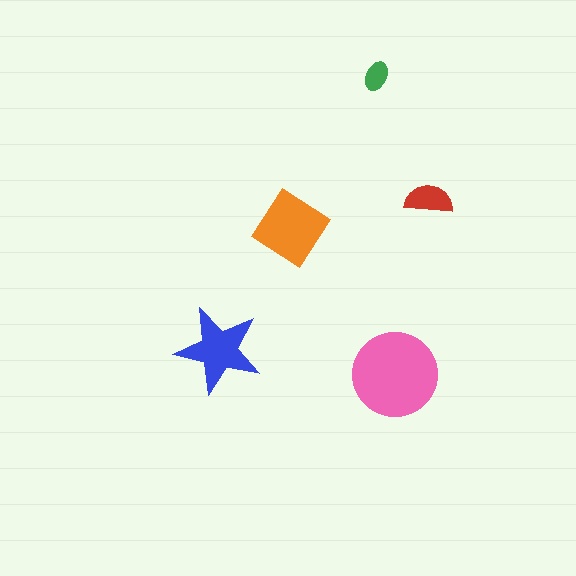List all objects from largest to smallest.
The pink circle, the orange diamond, the blue star, the red semicircle, the green ellipse.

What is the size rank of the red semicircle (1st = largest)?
4th.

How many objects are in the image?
There are 5 objects in the image.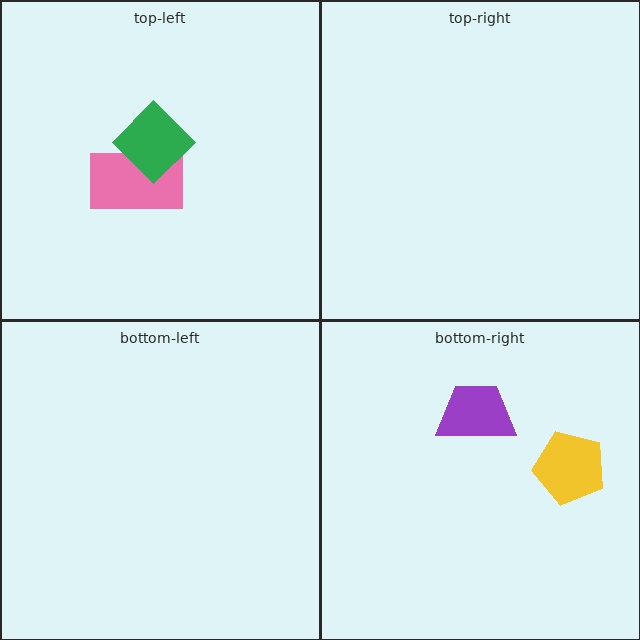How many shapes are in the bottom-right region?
2.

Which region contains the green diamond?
The top-left region.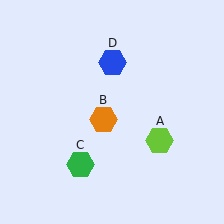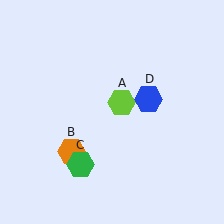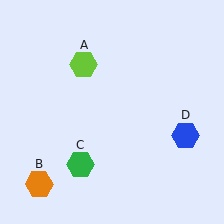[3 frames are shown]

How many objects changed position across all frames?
3 objects changed position: lime hexagon (object A), orange hexagon (object B), blue hexagon (object D).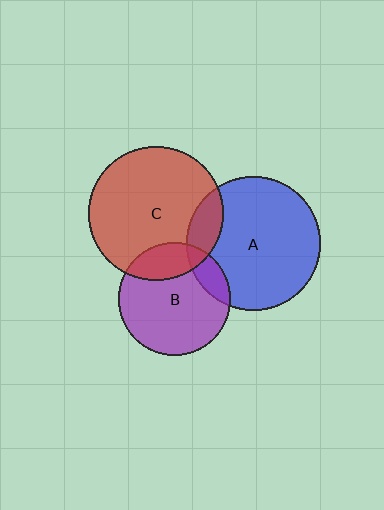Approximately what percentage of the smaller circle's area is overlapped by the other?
Approximately 20%.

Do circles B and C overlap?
Yes.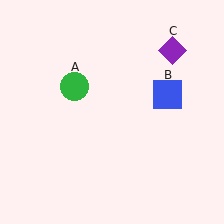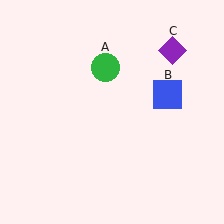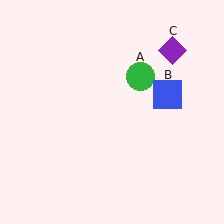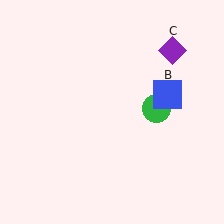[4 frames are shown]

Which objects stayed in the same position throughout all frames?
Blue square (object B) and purple diamond (object C) remained stationary.